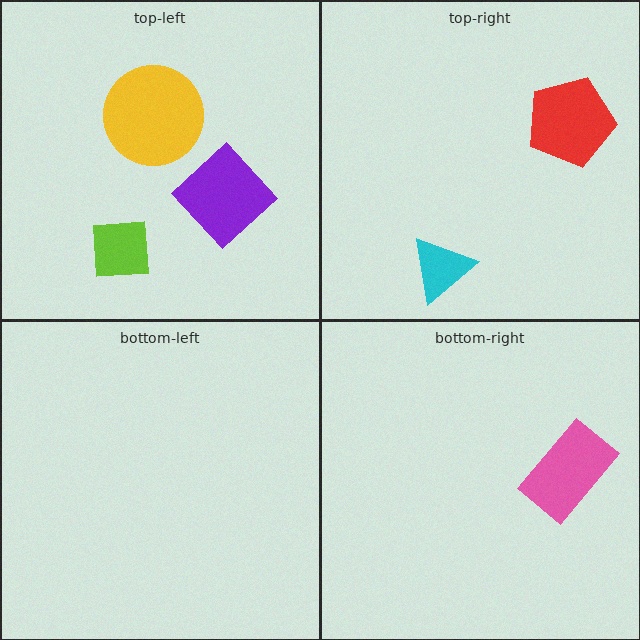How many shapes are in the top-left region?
3.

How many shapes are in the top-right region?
2.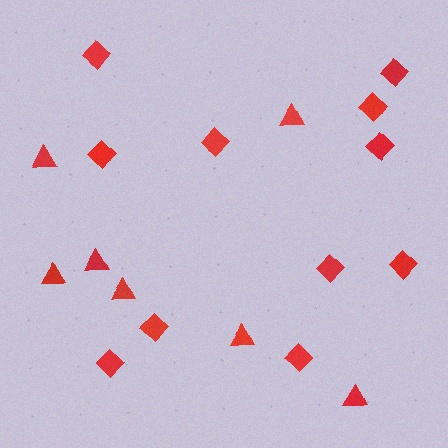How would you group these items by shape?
There are 2 groups: one group of triangles (7) and one group of diamonds (11).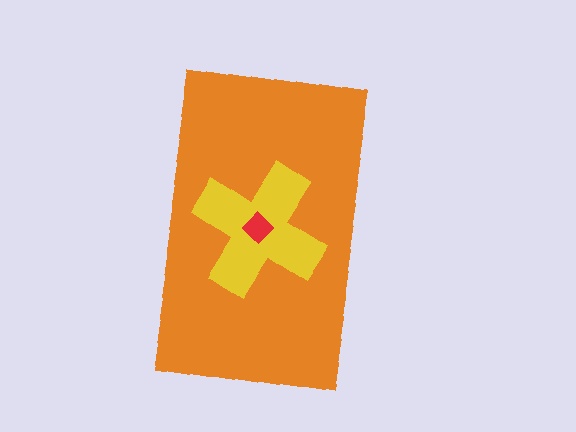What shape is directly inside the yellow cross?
The red diamond.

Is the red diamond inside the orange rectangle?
Yes.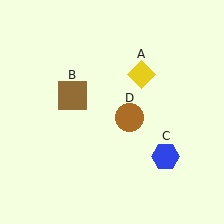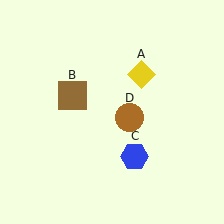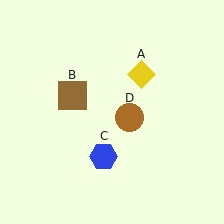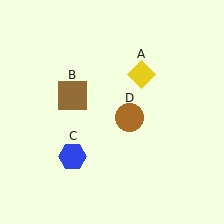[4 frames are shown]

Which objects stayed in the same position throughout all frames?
Yellow diamond (object A) and brown square (object B) and brown circle (object D) remained stationary.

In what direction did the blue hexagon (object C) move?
The blue hexagon (object C) moved left.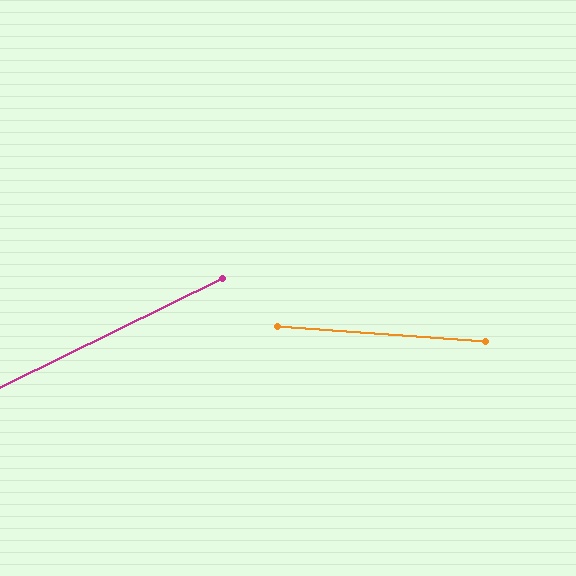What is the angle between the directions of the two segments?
Approximately 30 degrees.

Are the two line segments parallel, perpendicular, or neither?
Neither parallel nor perpendicular — they differ by about 30°.